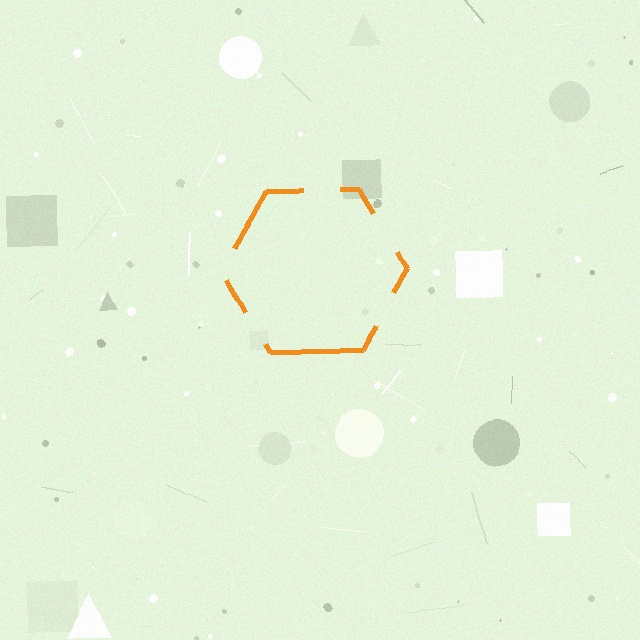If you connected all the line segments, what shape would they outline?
They would outline a hexagon.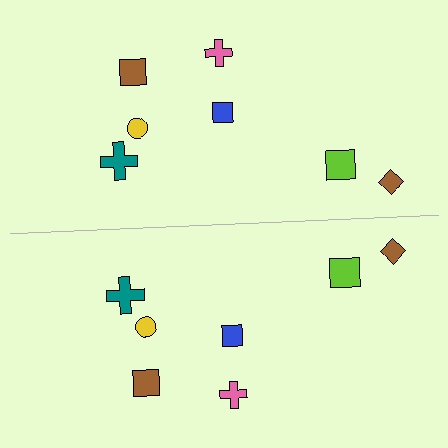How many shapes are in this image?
There are 14 shapes in this image.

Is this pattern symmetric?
Yes, this pattern has bilateral (reflection) symmetry.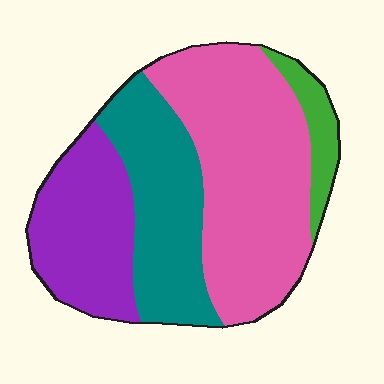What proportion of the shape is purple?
Purple covers 23% of the shape.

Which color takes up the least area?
Green, at roughly 5%.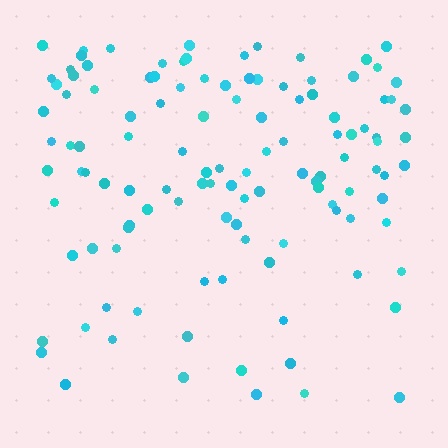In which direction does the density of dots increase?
From bottom to top, with the top side densest.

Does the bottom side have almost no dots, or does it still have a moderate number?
Still a moderate number, just noticeably fewer than the top.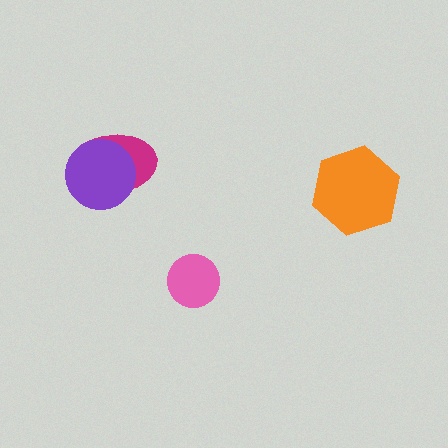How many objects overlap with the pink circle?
0 objects overlap with the pink circle.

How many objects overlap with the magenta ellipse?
1 object overlaps with the magenta ellipse.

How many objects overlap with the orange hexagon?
0 objects overlap with the orange hexagon.